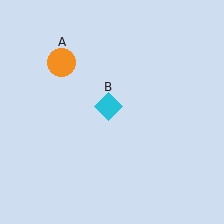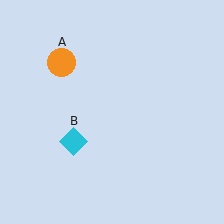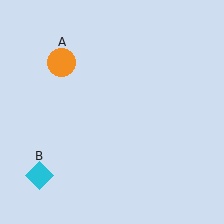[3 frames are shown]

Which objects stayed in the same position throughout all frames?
Orange circle (object A) remained stationary.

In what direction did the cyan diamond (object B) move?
The cyan diamond (object B) moved down and to the left.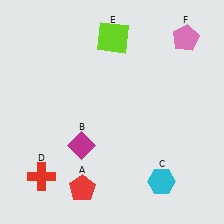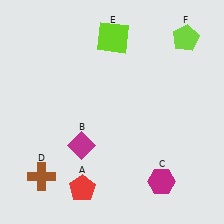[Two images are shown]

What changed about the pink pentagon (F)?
In Image 1, F is pink. In Image 2, it changed to lime.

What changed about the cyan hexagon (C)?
In Image 1, C is cyan. In Image 2, it changed to magenta.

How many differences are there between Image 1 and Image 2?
There are 3 differences between the two images.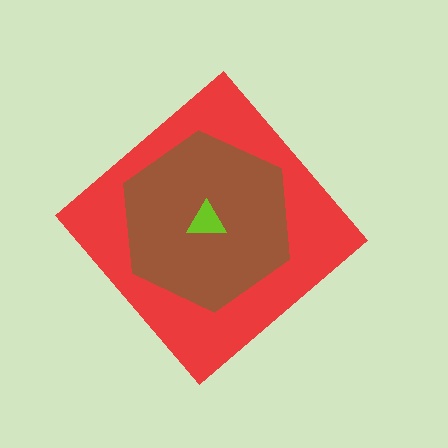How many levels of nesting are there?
3.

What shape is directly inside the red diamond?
The brown hexagon.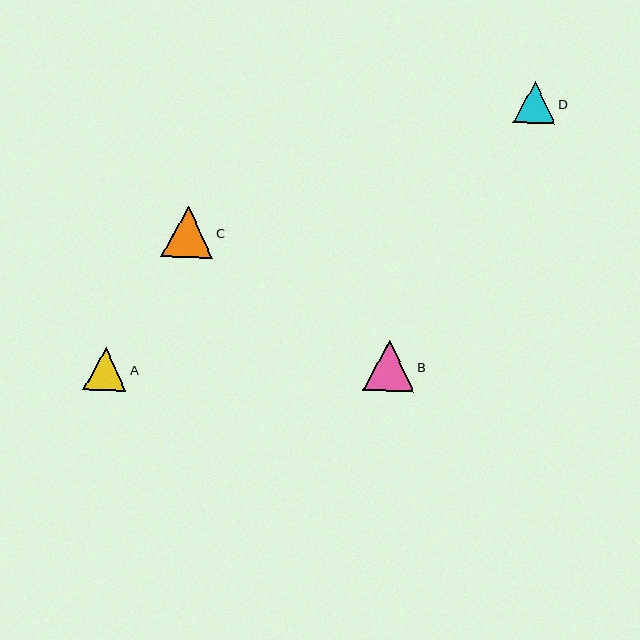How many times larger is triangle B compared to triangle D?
Triangle B is approximately 1.2 times the size of triangle D.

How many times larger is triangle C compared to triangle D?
Triangle C is approximately 1.2 times the size of triangle D.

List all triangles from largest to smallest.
From largest to smallest: C, B, A, D.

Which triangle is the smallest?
Triangle D is the smallest with a size of approximately 42 pixels.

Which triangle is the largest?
Triangle C is the largest with a size of approximately 51 pixels.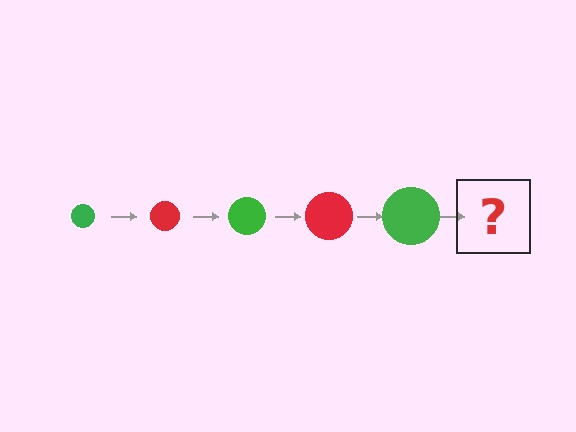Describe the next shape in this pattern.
It should be a red circle, larger than the previous one.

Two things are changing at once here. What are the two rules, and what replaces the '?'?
The two rules are that the circle grows larger each step and the color cycles through green and red. The '?' should be a red circle, larger than the previous one.